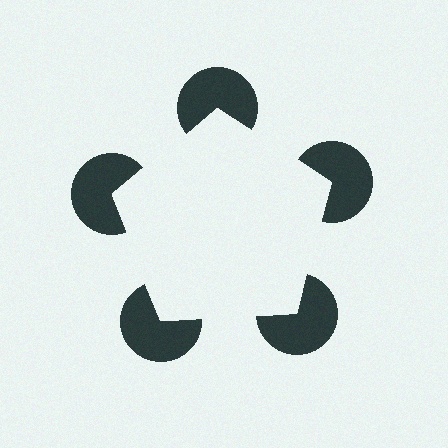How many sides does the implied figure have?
5 sides.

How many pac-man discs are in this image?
There are 5 — one at each vertex of the illusory pentagon.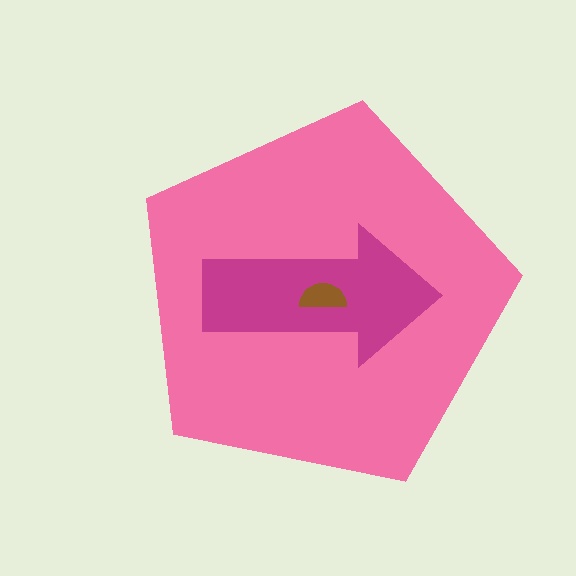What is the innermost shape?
The brown semicircle.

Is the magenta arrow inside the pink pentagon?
Yes.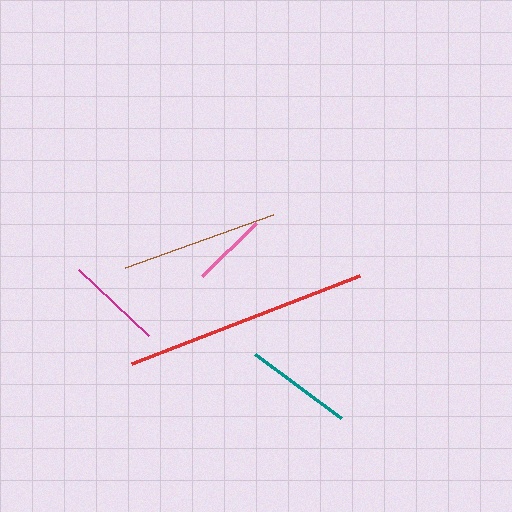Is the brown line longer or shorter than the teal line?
The brown line is longer than the teal line.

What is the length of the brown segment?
The brown segment is approximately 157 pixels long.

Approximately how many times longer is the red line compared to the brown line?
The red line is approximately 1.6 times the length of the brown line.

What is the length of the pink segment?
The pink segment is approximately 76 pixels long.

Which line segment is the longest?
The red line is the longest at approximately 244 pixels.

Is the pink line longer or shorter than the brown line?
The brown line is longer than the pink line.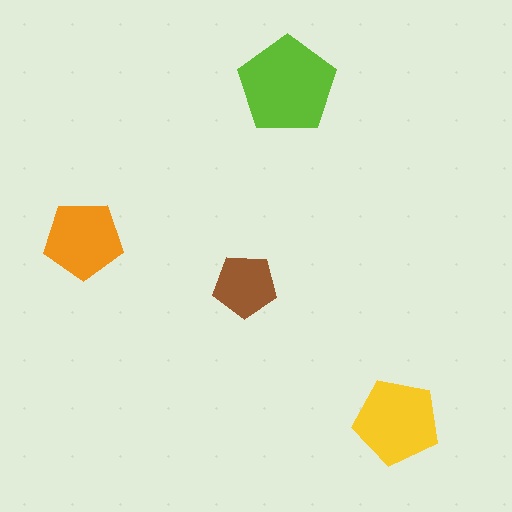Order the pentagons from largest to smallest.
the lime one, the yellow one, the orange one, the brown one.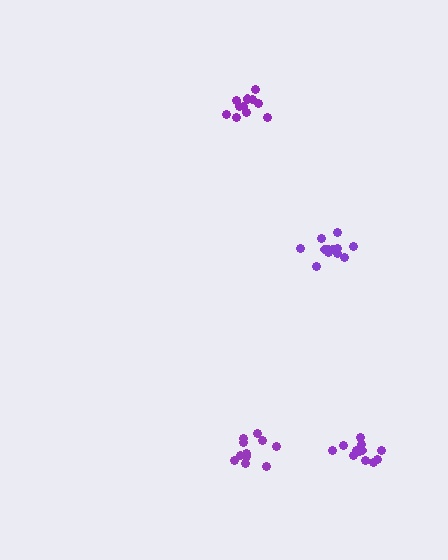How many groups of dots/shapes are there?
There are 4 groups.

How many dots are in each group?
Group 1: 12 dots, Group 2: 11 dots, Group 3: 11 dots, Group 4: 12 dots (46 total).